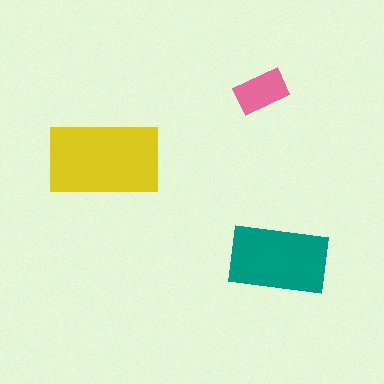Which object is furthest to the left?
The yellow rectangle is leftmost.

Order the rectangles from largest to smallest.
the yellow one, the teal one, the pink one.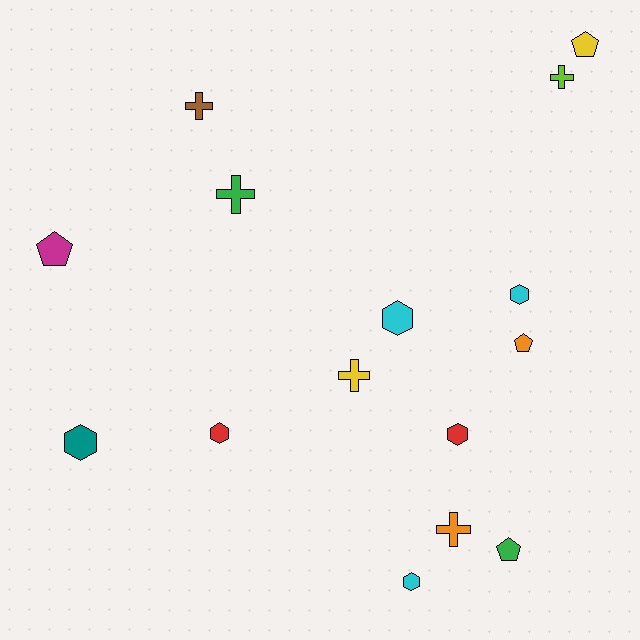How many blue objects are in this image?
There are no blue objects.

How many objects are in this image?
There are 15 objects.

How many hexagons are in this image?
There are 6 hexagons.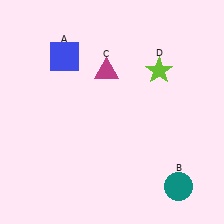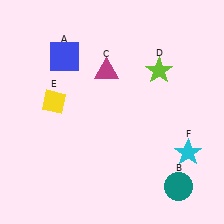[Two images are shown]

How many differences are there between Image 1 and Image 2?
There are 2 differences between the two images.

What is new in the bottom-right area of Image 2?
A cyan star (F) was added in the bottom-right area of Image 2.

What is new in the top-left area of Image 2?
A yellow diamond (E) was added in the top-left area of Image 2.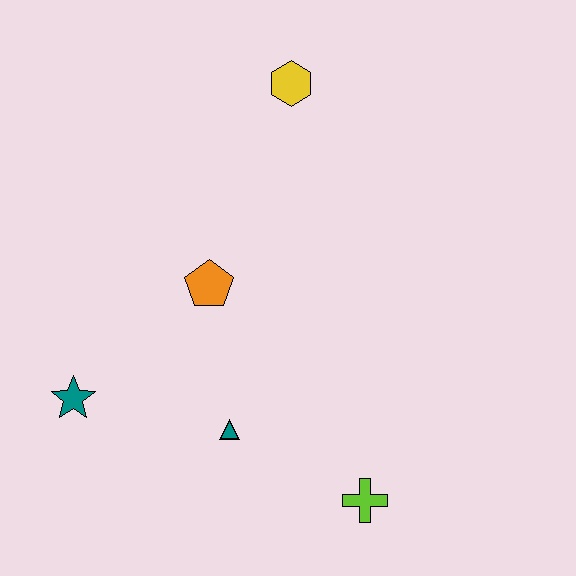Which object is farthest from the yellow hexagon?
The lime cross is farthest from the yellow hexagon.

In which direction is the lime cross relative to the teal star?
The lime cross is to the right of the teal star.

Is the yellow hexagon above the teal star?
Yes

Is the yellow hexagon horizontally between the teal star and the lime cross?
Yes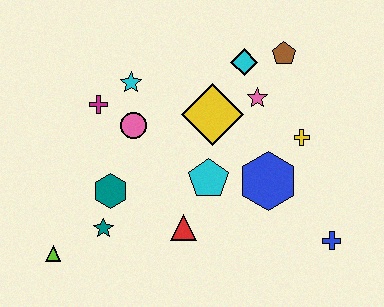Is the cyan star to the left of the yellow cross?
Yes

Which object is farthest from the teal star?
The brown pentagon is farthest from the teal star.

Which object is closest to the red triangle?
The cyan pentagon is closest to the red triangle.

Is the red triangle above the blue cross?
Yes